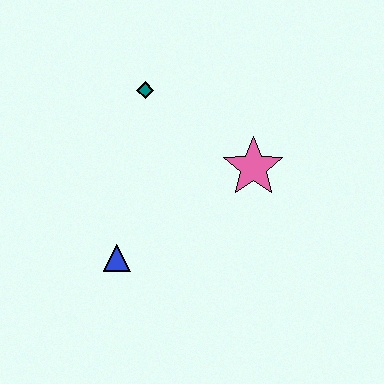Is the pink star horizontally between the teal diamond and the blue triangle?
No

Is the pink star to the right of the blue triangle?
Yes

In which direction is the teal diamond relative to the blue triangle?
The teal diamond is above the blue triangle.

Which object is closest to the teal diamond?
The pink star is closest to the teal diamond.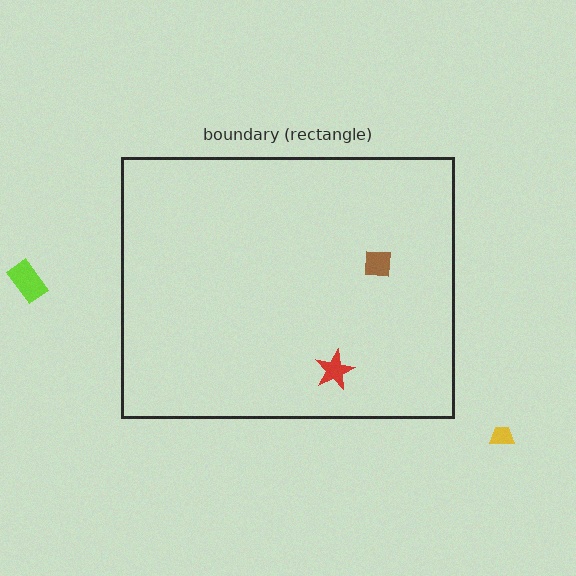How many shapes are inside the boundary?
2 inside, 2 outside.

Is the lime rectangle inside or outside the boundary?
Outside.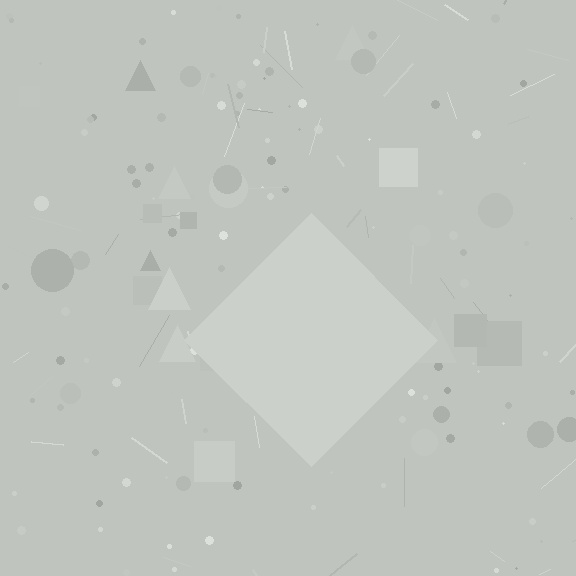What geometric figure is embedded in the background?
A diamond is embedded in the background.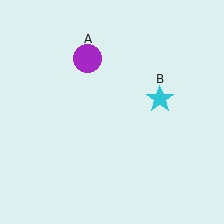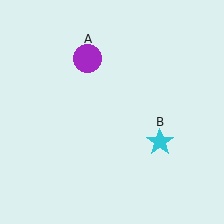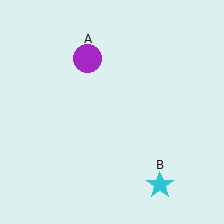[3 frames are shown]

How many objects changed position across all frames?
1 object changed position: cyan star (object B).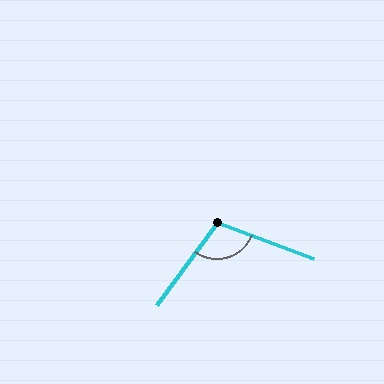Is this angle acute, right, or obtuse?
It is obtuse.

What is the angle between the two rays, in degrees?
Approximately 106 degrees.